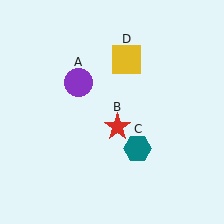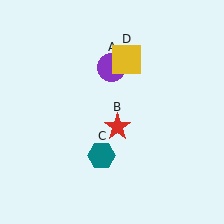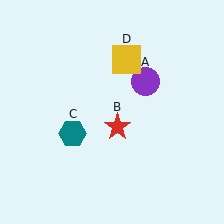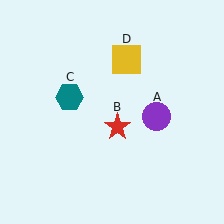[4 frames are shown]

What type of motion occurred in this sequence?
The purple circle (object A), teal hexagon (object C) rotated clockwise around the center of the scene.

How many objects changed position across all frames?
2 objects changed position: purple circle (object A), teal hexagon (object C).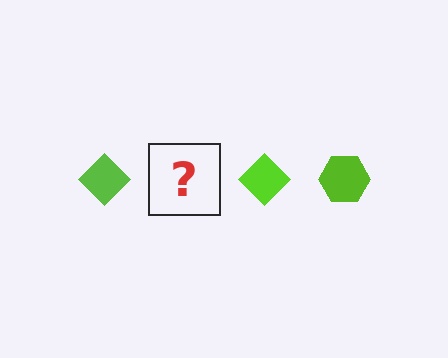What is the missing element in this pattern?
The missing element is a lime hexagon.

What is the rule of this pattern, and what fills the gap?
The rule is that the pattern cycles through diamond, hexagon shapes in lime. The gap should be filled with a lime hexagon.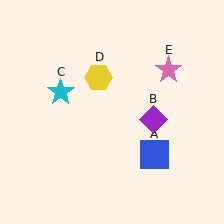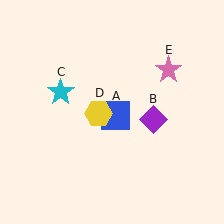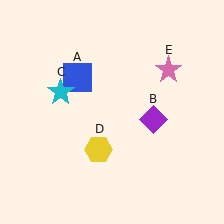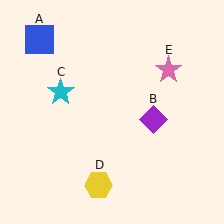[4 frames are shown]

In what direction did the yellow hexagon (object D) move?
The yellow hexagon (object D) moved down.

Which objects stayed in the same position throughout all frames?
Purple diamond (object B) and cyan star (object C) and pink star (object E) remained stationary.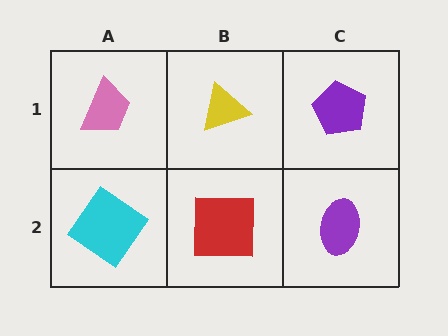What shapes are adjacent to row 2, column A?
A pink trapezoid (row 1, column A), a red square (row 2, column B).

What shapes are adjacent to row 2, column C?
A purple pentagon (row 1, column C), a red square (row 2, column B).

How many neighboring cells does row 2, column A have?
2.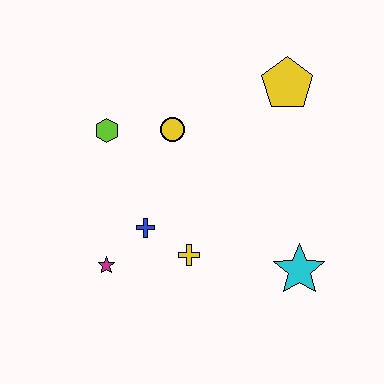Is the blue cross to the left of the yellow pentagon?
Yes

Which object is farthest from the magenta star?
The yellow pentagon is farthest from the magenta star.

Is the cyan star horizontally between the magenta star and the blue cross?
No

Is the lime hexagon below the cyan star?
No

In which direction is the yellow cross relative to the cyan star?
The yellow cross is to the left of the cyan star.